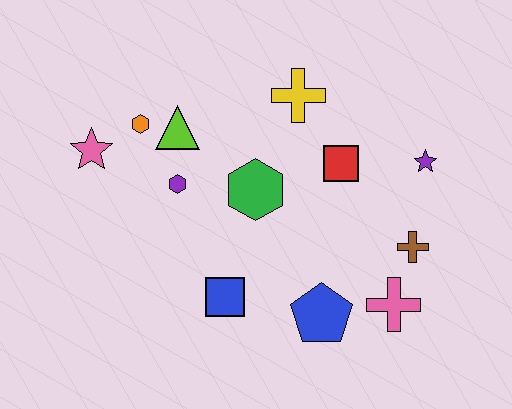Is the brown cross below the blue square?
No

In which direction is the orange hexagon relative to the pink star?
The orange hexagon is to the right of the pink star.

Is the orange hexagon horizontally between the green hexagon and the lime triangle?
No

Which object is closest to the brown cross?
The pink cross is closest to the brown cross.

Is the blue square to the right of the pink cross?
No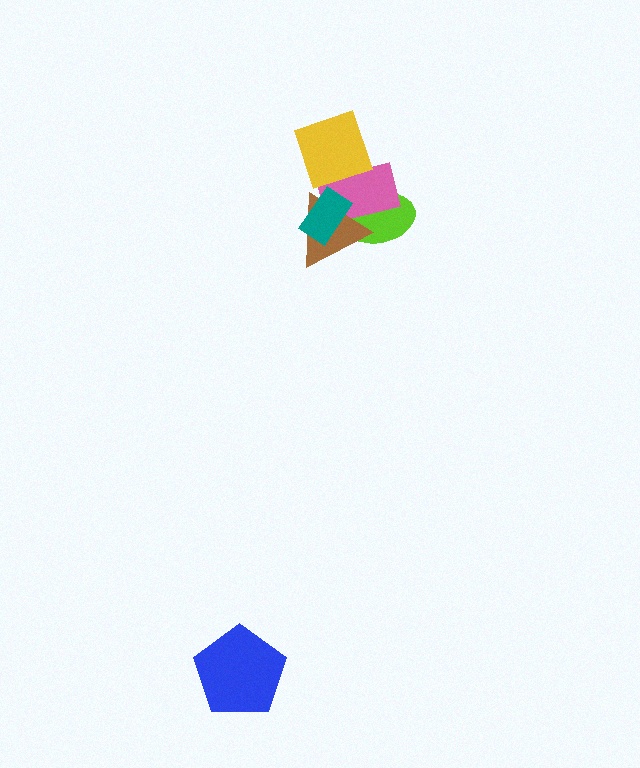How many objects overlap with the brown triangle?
3 objects overlap with the brown triangle.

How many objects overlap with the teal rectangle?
3 objects overlap with the teal rectangle.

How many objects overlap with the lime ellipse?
3 objects overlap with the lime ellipse.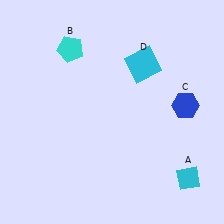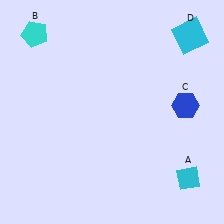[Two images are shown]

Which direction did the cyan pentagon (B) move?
The cyan pentagon (B) moved left.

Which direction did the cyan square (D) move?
The cyan square (D) moved right.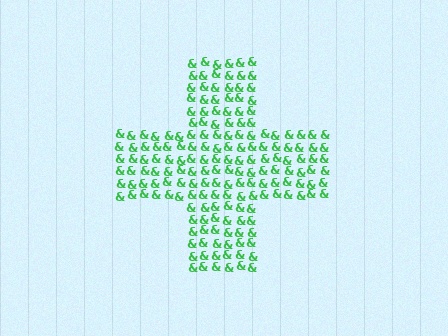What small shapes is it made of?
It is made of small ampersands.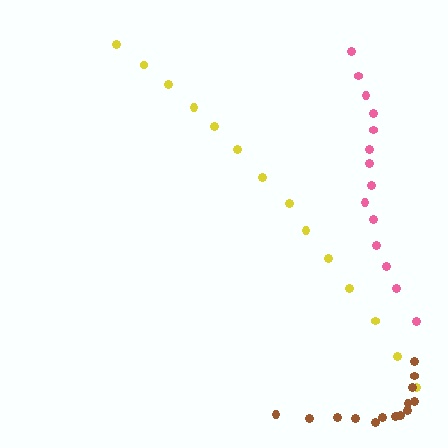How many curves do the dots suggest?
There are 3 distinct paths.